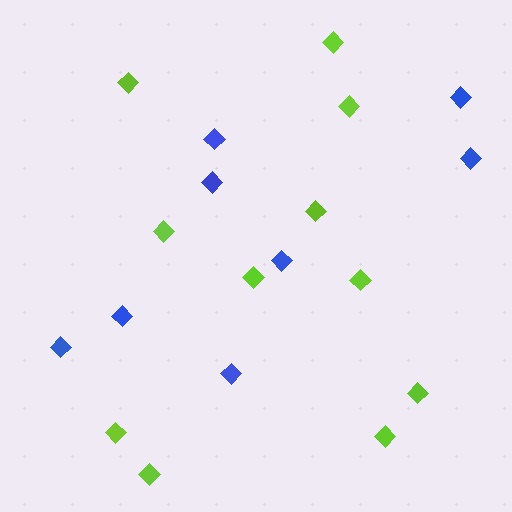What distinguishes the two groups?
There are 2 groups: one group of lime diamonds (11) and one group of blue diamonds (8).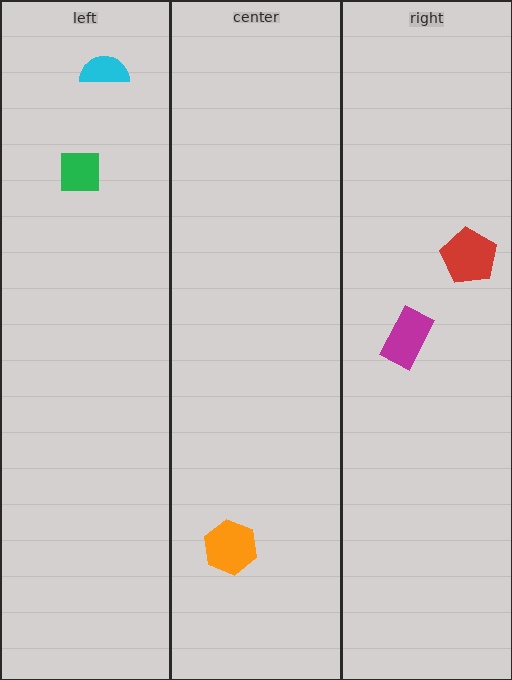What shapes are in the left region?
The cyan semicircle, the green square.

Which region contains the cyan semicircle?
The left region.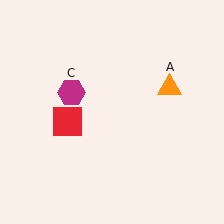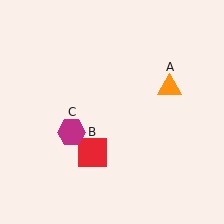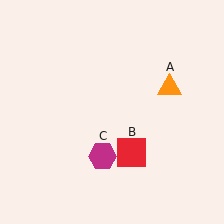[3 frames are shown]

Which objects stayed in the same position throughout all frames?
Orange triangle (object A) remained stationary.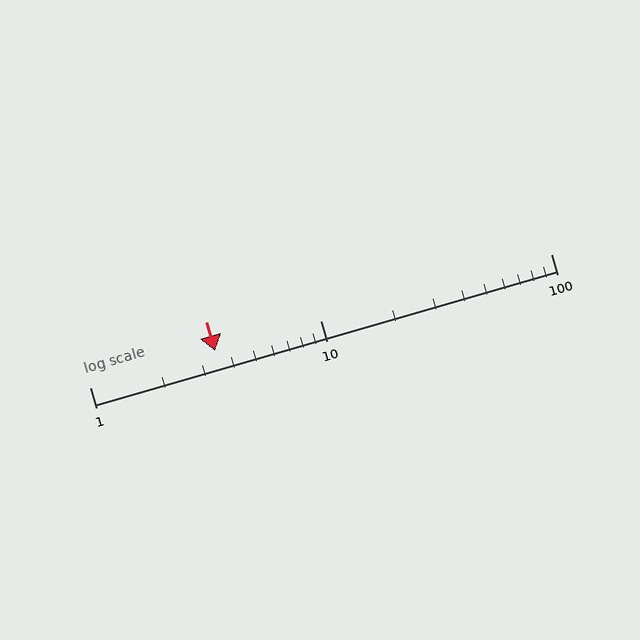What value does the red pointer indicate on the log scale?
The pointer indicates approximately 3.5.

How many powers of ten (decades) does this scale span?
The scale spans 2 decades, from 1 to 100.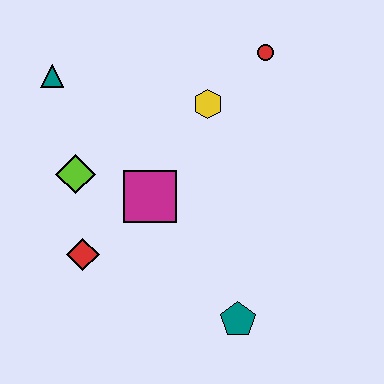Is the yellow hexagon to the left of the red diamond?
No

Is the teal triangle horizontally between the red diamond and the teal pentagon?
No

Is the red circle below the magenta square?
No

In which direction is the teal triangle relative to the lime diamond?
The teal triangle is above the lime diamond.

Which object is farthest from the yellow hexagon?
The teal pentagon is farthest from the yellow hexagon.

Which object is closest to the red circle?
The yellow hexagon is closest to the red circle.